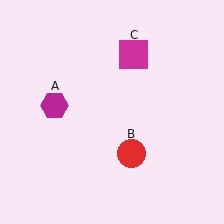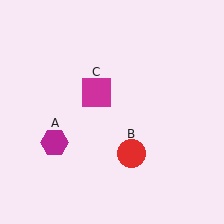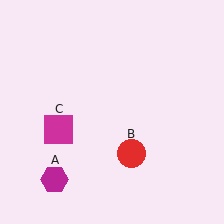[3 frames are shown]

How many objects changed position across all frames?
2 objects changed position: magenta hexagon (object A), magenta square (object C).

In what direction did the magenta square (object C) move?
The magenta square (object C) moved down and to the left.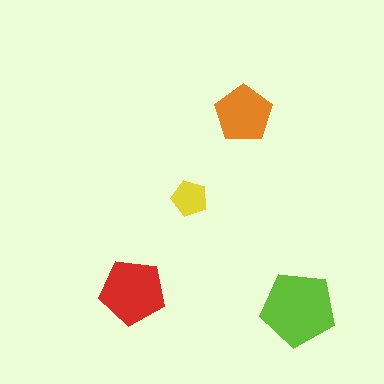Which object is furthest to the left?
The red pentagon is leftmost.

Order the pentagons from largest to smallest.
the lime one, the red one, the orange one, the yellow one.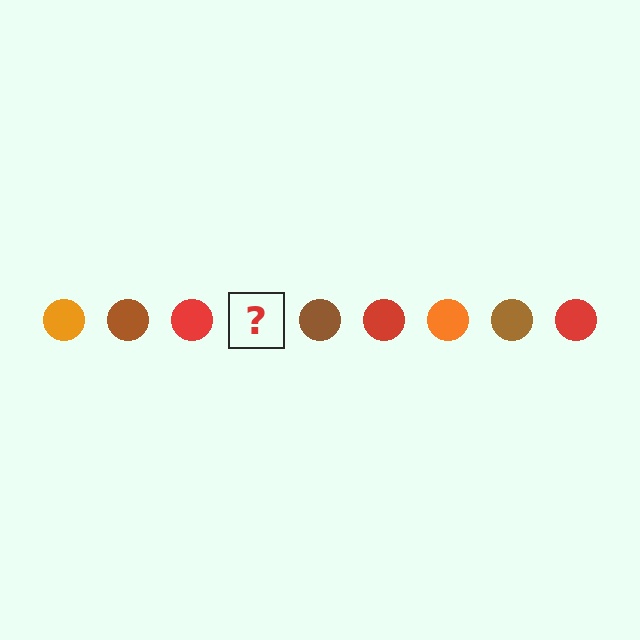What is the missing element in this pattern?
The missing element is an orange circle.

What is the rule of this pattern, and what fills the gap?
The rule is that the pattern cycles through orange, brown, red circles. The gap should be filled with an orange circle.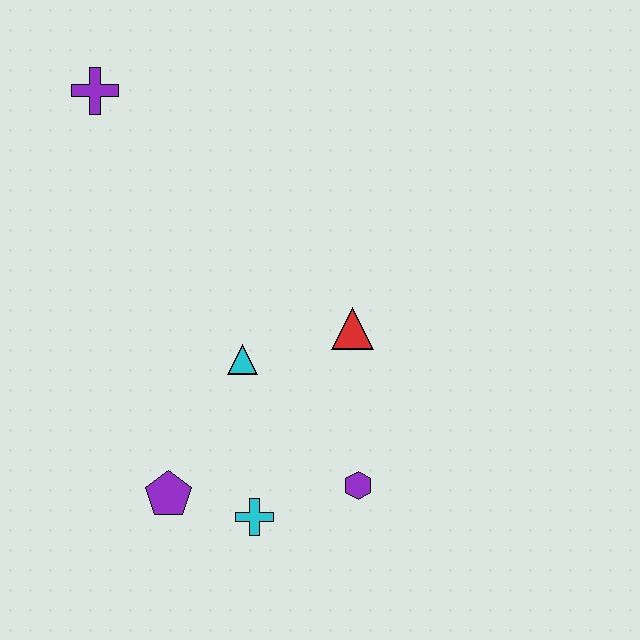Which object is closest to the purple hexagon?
The cyan cross is closest to the purple hexagon.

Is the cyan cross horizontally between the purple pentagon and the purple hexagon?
Yes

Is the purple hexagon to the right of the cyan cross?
Yes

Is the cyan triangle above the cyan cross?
Yes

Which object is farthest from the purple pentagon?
The purple cross is farthest from the purple pentagon.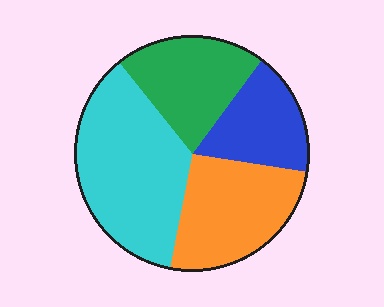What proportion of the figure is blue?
Blue takes up about one sixth (1/6) of the figure.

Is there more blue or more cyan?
Cyan.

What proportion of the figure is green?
Green covers roughly 20% of the figure.